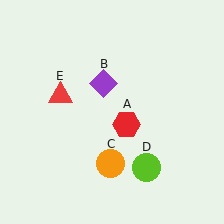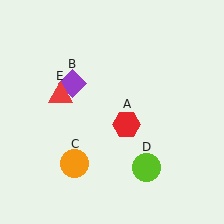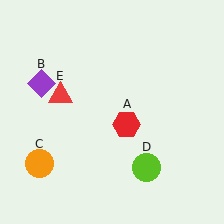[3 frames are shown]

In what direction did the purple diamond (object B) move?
The purple diamond (object B) moved left.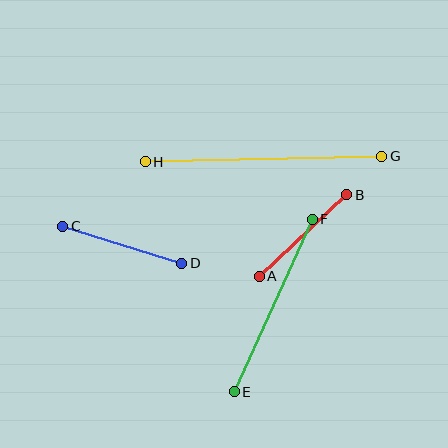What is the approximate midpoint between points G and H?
The midpoint is at approximately (263, 159) pixels.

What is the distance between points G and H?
The distance is approximately 237 pixels.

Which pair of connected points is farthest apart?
Points G and H are farthest apart.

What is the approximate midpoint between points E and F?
The midpoint is at approximately (273, 305) pixels.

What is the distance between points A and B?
The distance is approximately 120 pixels.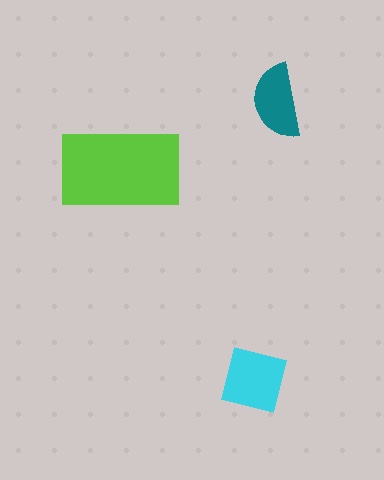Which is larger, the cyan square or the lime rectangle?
The lime rectangle.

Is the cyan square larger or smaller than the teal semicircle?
Larger.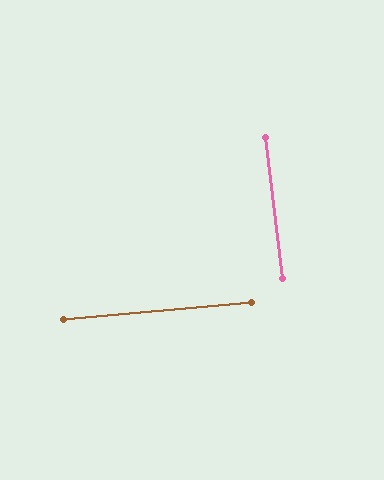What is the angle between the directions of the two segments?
Approximately 88 degrees.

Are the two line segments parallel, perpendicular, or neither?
Perpendicular — they meet at approximately 88°.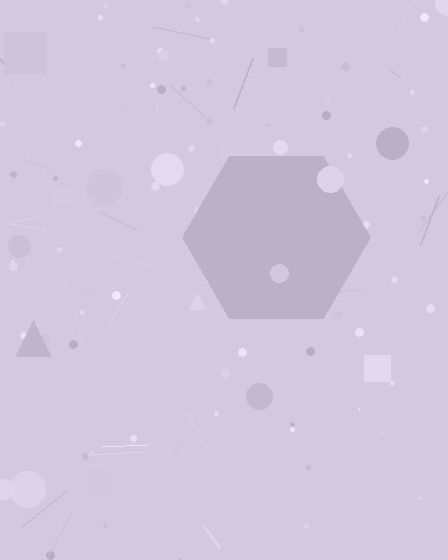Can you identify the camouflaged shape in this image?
The camouflaged shape is a hexagon.